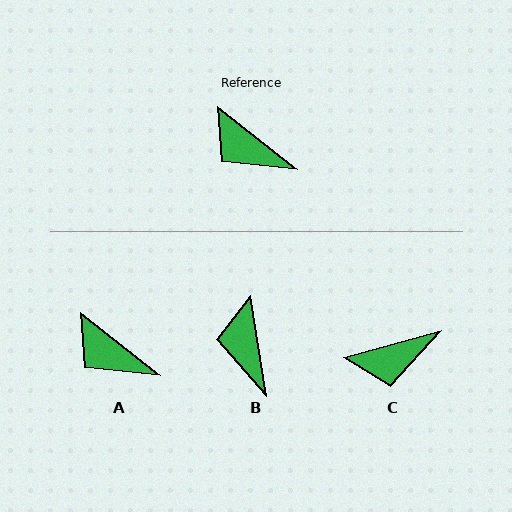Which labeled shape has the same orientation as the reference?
A.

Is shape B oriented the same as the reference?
No, it is off by about 42 degrees.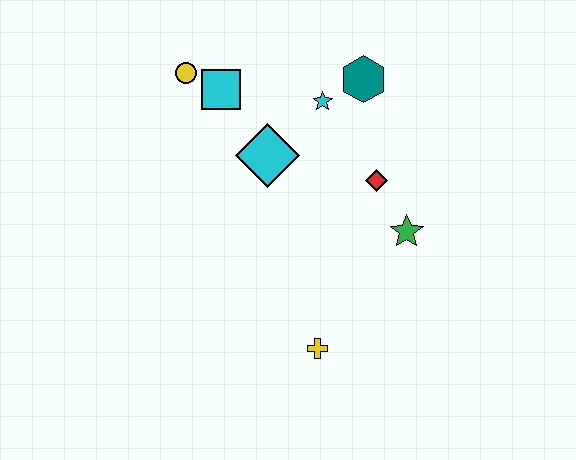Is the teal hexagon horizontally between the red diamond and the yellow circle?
Yes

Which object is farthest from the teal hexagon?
The yellow cross is farthest from the teal hexagon.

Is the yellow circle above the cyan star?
Yes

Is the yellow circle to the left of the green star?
Yes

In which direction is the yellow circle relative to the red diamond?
The yellow circle is to the left of the red diamond.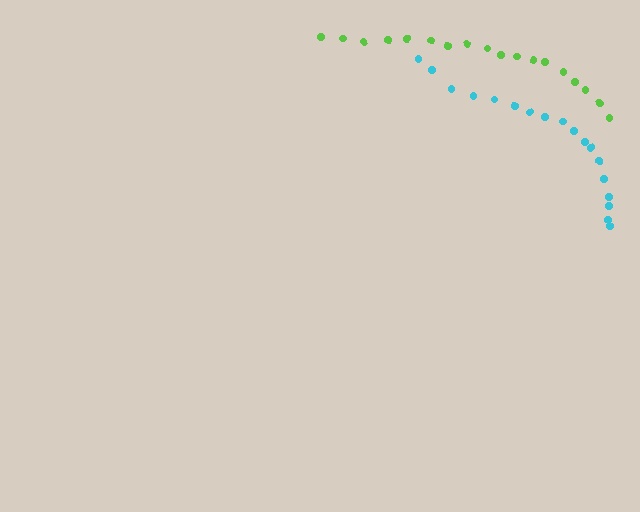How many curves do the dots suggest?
There are 2 distinct paths.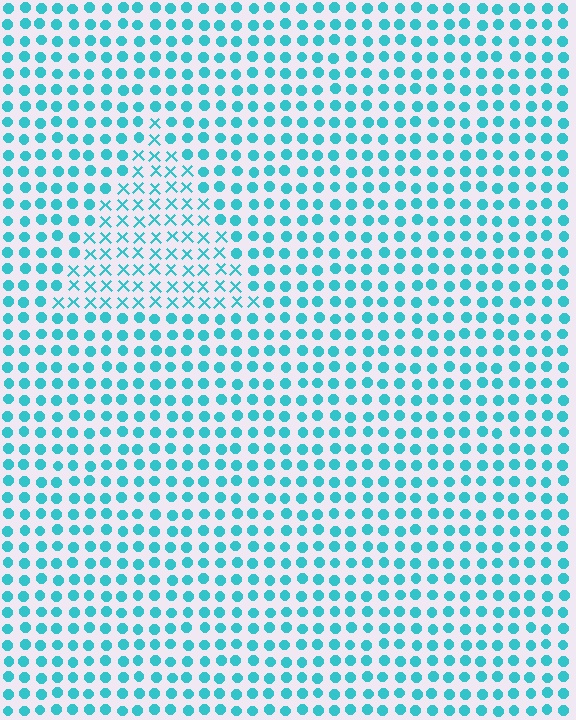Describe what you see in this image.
The image is filled with small cyan elements arranged in a uniform grid. A triangle-shaped region contains X marks, while the surrounding area contains circles. The boundary is defined purely by the change in element shape.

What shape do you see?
I see a triangle.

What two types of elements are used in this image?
The image uses X marks inside the triangle region and circles outside it.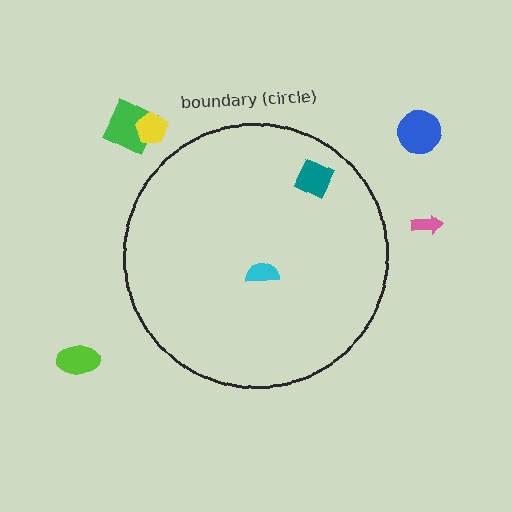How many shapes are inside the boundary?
2 inside, 5 outside.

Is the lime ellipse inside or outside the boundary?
Outside.